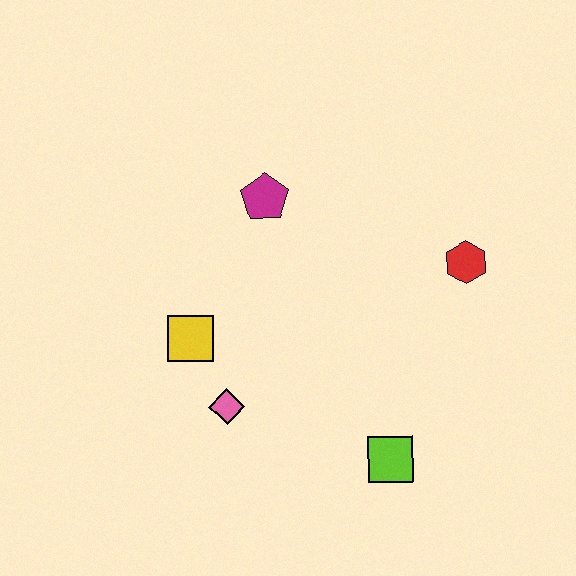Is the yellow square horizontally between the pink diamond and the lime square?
No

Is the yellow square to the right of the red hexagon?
No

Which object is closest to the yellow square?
The pink diamond is closest to the yellow square.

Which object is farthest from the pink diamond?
The red hexagon is farthest from the pink diamond.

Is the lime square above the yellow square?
No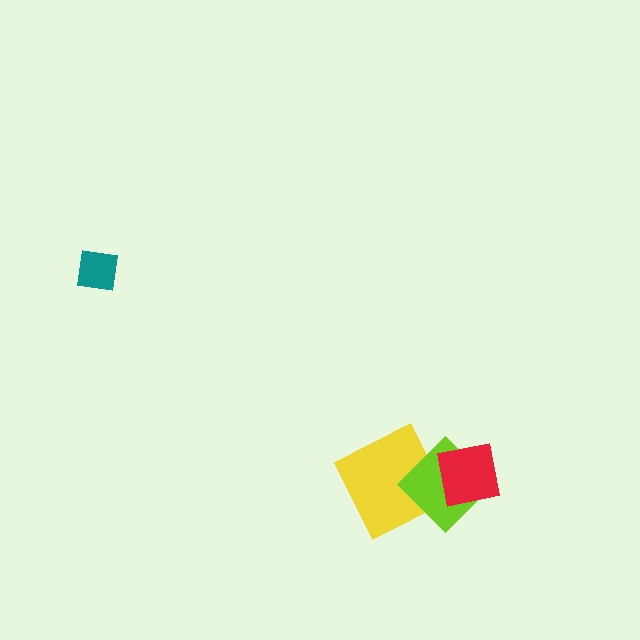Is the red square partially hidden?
No, no other shape covers it.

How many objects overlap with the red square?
1 object overlaps with the red square.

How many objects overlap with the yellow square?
1 object overlaps with the yellow square.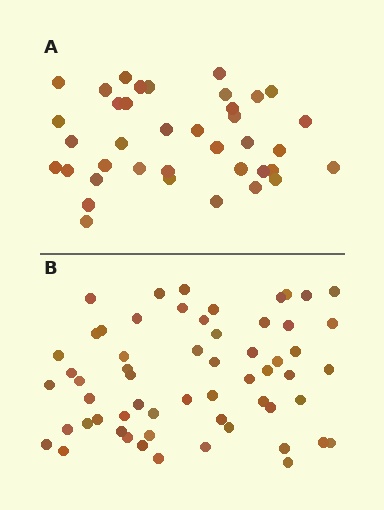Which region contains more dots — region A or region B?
Region B (the bottom region) has more dots.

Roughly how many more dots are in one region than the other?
Region B has approximately 20 more dots than region A.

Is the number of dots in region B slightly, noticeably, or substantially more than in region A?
Region B has substantially more. The ratio is roughly 1.6 to 1.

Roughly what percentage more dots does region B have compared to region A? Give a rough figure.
About 55% more.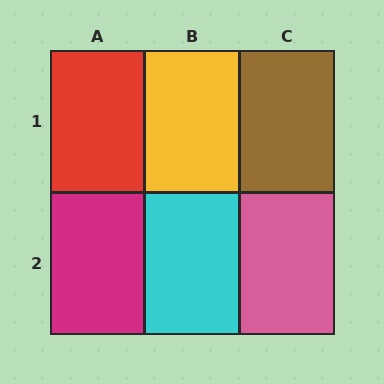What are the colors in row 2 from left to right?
Magenta, cyan, pink.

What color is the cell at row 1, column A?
Red.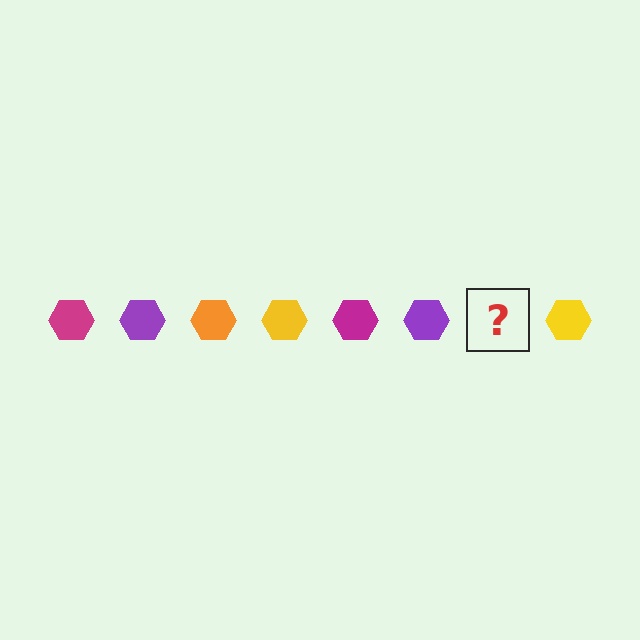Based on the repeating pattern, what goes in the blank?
The blank should be an orange hexagon.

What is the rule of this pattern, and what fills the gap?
The rule is that the pattern cycles through magenta, purple, orange, yellow hexagons. The gap should be filled with an orange hexagon.